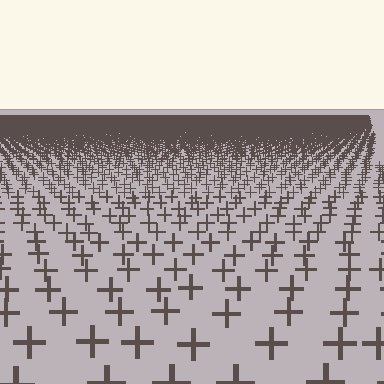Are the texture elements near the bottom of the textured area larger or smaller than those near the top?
Larger. Near the bottom, elements are closer to the viewer and appear at a bigger on-screen size.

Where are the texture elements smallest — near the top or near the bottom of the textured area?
Near the top.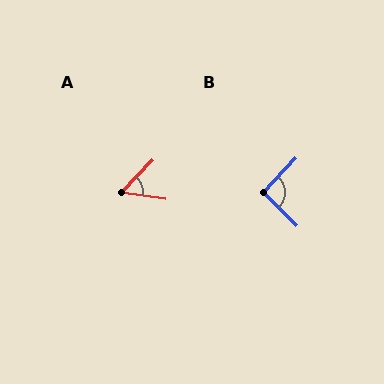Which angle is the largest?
B, at approximately 90 degrees.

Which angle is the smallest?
A, at approximately 54 degrees.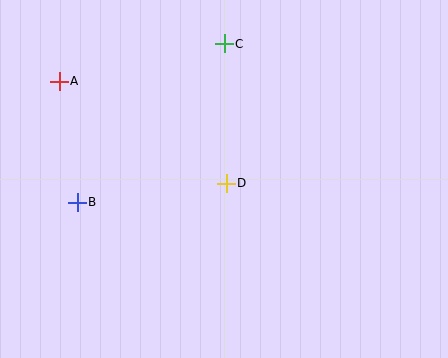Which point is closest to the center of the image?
Point D at (226, 183) is closest to the center.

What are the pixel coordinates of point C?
Point C is at (224, 44).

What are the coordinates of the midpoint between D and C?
The midpoint between D and C is at (225, 114).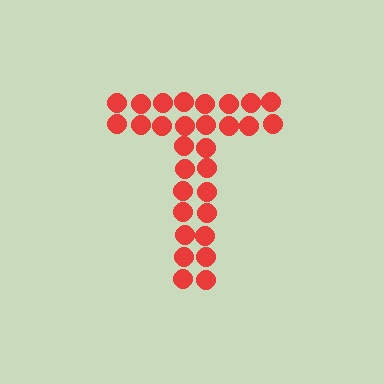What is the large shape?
The large shape is the letter T.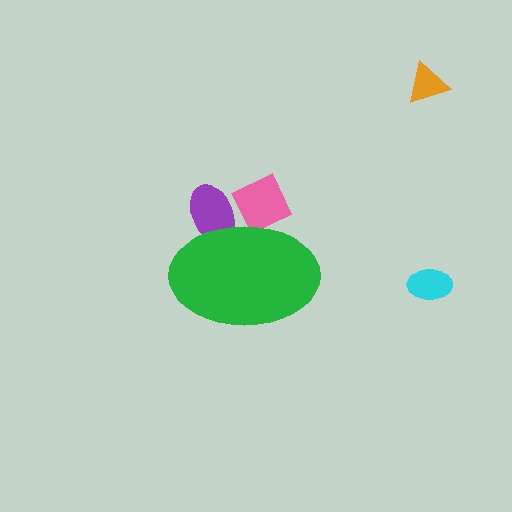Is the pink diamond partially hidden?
Yes, the pink diamond is partially hidden behind the green ellipse.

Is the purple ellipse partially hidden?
Yes, the purple ellipse is partially hidden behind the green ellipse.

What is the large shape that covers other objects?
A green ellipse.